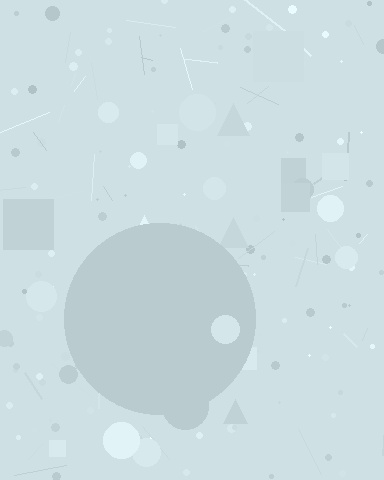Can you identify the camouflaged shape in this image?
The camouflaged shape is a circle.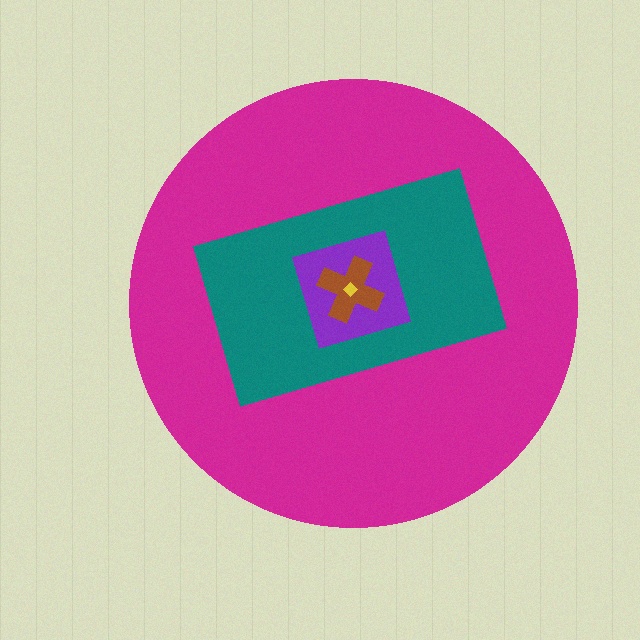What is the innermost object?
The yellow diamond.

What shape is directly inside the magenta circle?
The teal rectangle.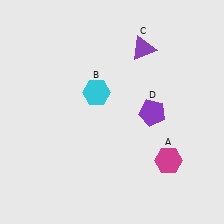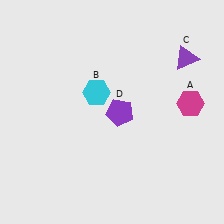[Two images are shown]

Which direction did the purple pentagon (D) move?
The purple pentagon (D) moved left.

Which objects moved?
The objects that moved are: the magenta hexagon (A), the purple triangle (C), the purple pentagon (D).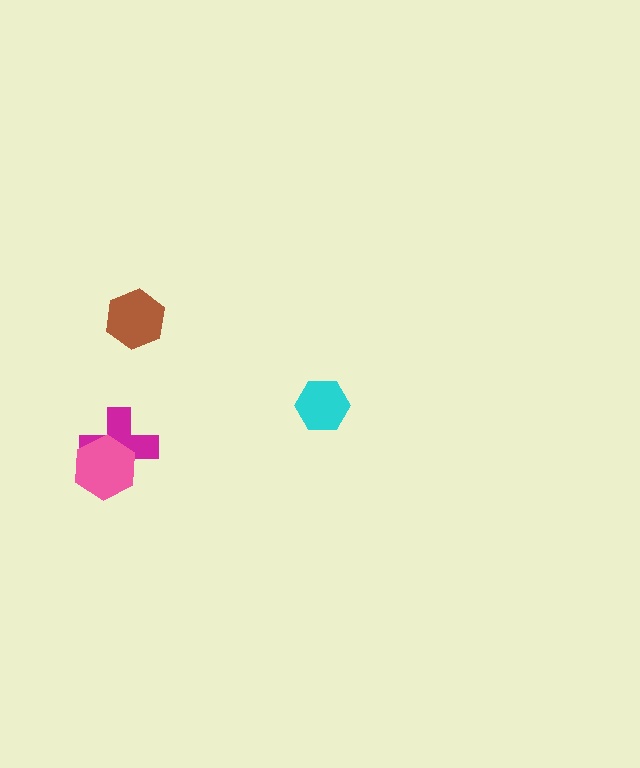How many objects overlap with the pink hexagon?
1 object overlaps with the pink hexagon.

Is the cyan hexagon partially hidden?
No, no other shape covers it.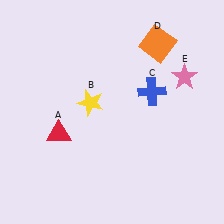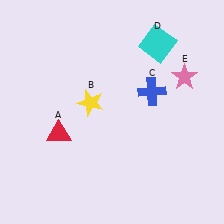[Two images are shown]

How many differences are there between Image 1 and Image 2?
There is 1 difference between the two images.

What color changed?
The square (D) changed from orange in Image 1 to cyan in Image 2.